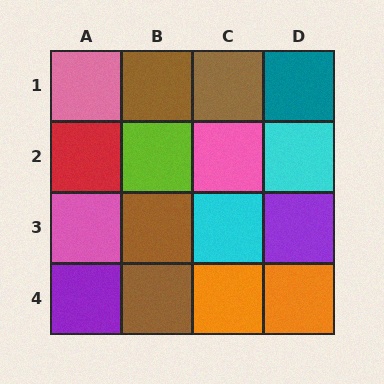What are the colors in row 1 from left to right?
Pink, brown, brown, teal.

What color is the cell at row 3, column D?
Purple.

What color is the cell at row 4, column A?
Purple.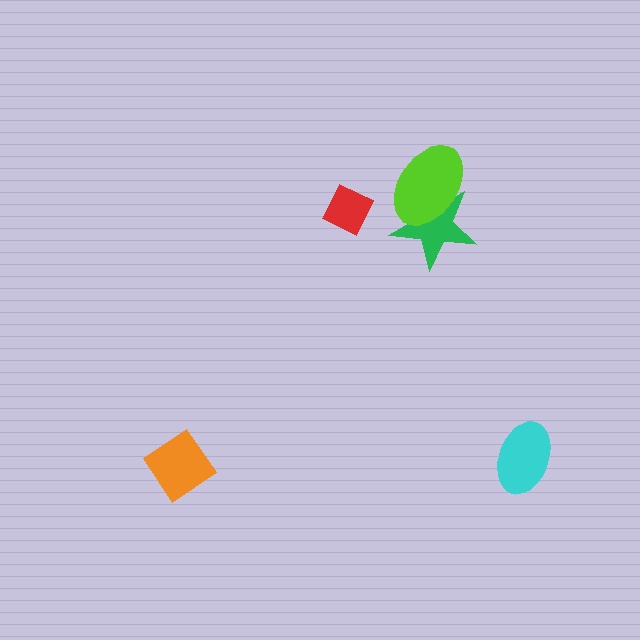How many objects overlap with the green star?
1 object overlaps with the green star.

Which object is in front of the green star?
The lime ellipse is in front of the green star.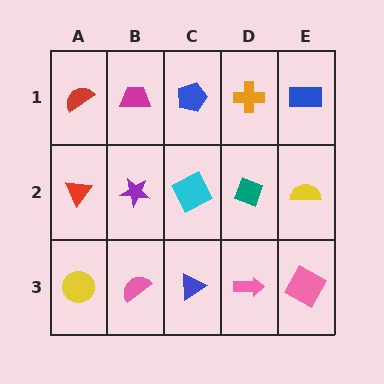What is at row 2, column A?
A red triangle.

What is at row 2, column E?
A yellow semicircle.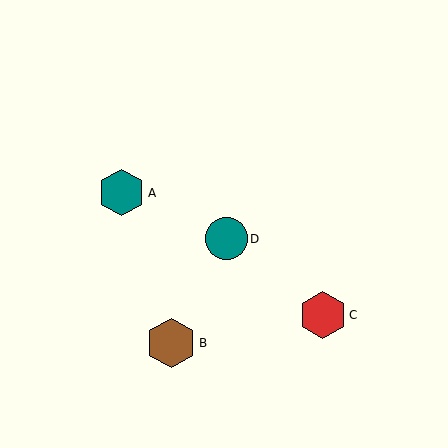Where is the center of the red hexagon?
The center of the red hexagon is at (323, 315).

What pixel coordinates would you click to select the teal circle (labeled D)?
Click at (226, 239) to select the teal circle D.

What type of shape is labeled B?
Shape B is a brown hexagon.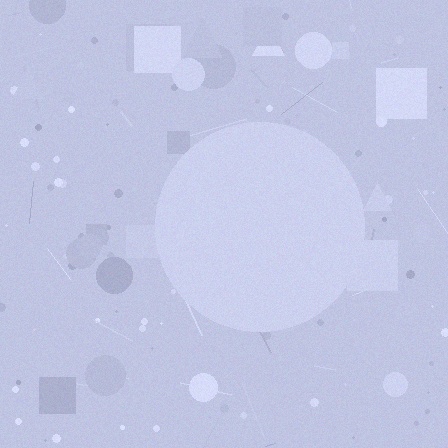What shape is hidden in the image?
A circle is hidden in the image.